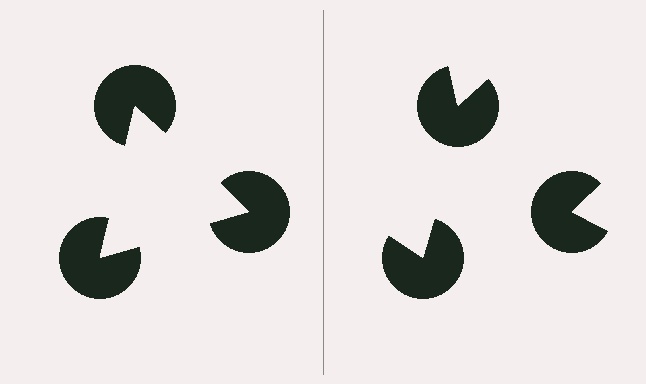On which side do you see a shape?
An illusory triangle appears on the left side. On the right side the wedge cuts are rotated, so no coherent shape forms.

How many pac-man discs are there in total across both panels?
6 — 3 on each side.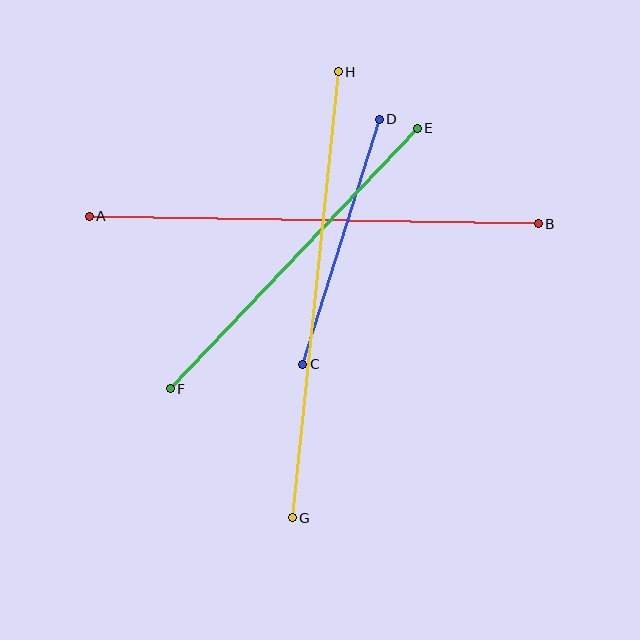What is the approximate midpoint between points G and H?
The midpoint is at approximately (315, 295) pixels.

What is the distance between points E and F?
The distance is approximately 359 pixels.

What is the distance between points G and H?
The distance is approximately 449 pixels.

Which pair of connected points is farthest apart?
Points A and B are farthest apart.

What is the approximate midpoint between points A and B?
The midpoint is at approximately (314, 220) pixels.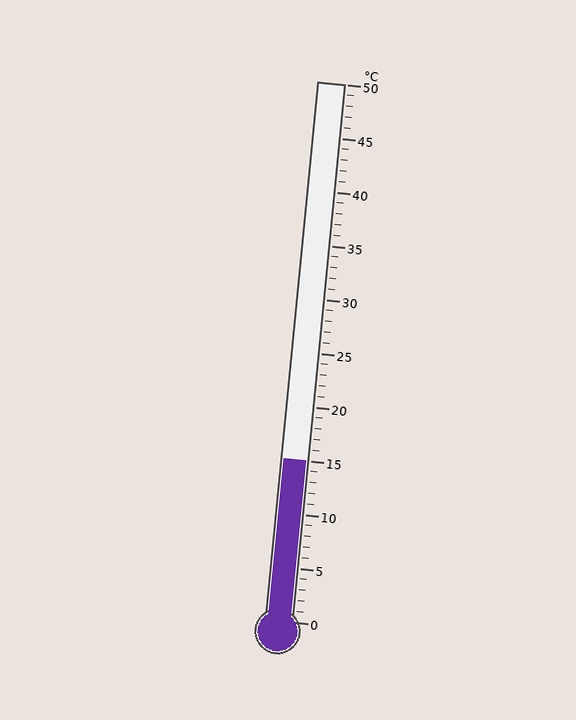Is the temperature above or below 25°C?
The temperature is below 25°C.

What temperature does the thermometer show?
The thermometer shows approximately 15°C.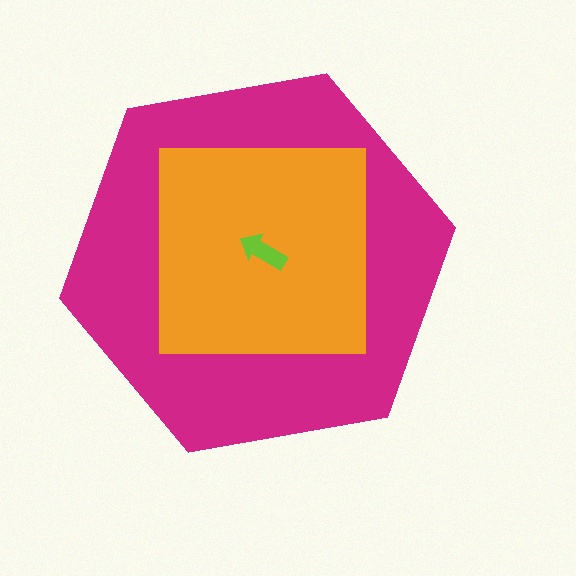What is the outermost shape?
The magenta hexagon.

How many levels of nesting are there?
3.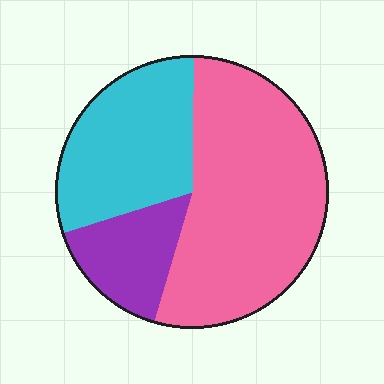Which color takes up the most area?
Pink, at roughly 55%.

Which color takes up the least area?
Purple, at roughly 15%.